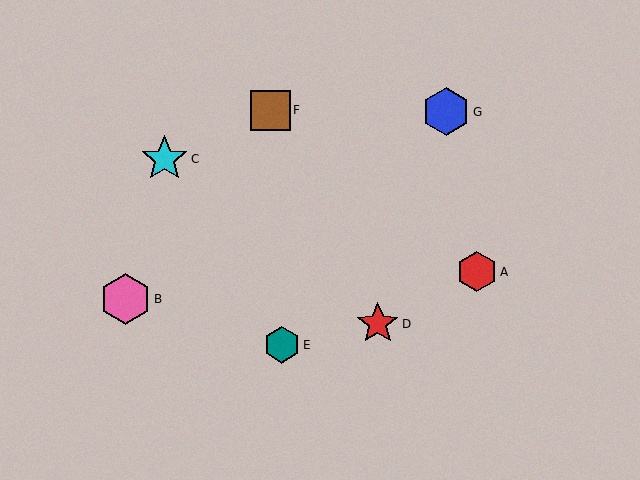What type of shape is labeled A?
Shape A is a red hexagon.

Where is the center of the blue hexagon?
The center of the blue hexagon is at (446, 112).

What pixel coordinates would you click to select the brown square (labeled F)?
Click at (270, 110) to select the brown square F.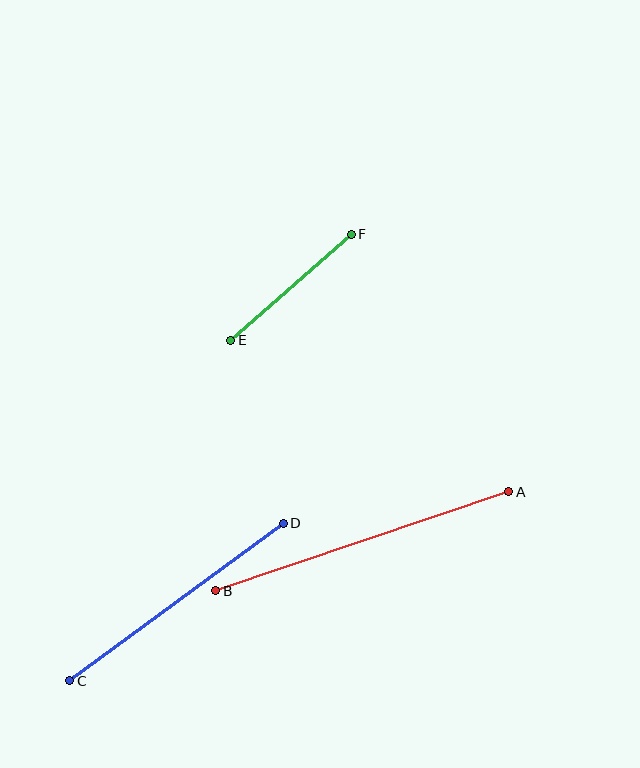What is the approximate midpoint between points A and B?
The midpoint is at approximately (362, 541) pixels.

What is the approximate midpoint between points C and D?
The midpoint is at approximately (177, 602) pixels.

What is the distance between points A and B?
The distance is approximately 309 pixels.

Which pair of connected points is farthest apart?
Points A and B are farthest apart.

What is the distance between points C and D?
The distance is approximately 265 pixels.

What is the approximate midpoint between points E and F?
The midpoint is at approximately (291, 287) pixels.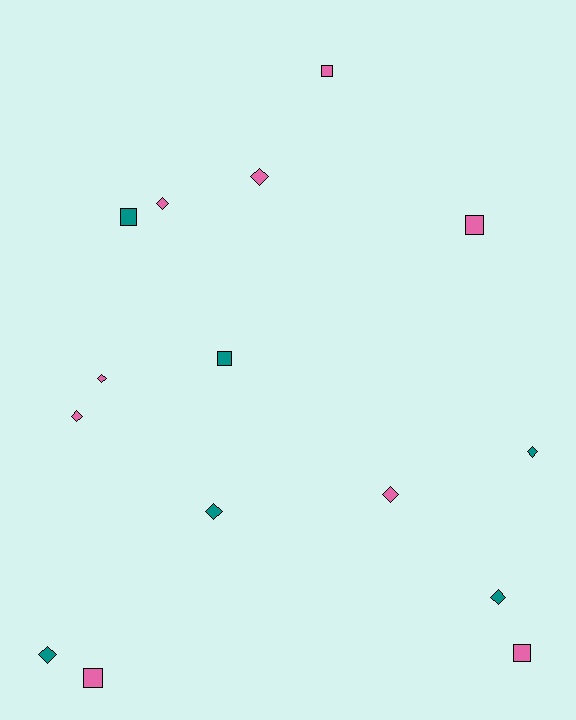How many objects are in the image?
There are 15 objects.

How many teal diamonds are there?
There are 4 teal diamonds.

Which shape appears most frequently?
Diamond, with 9 objects.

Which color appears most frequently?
Pink, with 9 objects.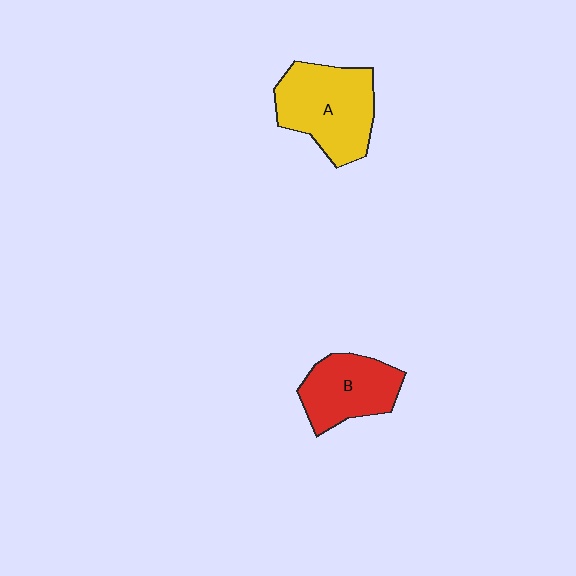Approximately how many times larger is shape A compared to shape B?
Approximately 1.3 times.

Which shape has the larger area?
Shape A (yellow).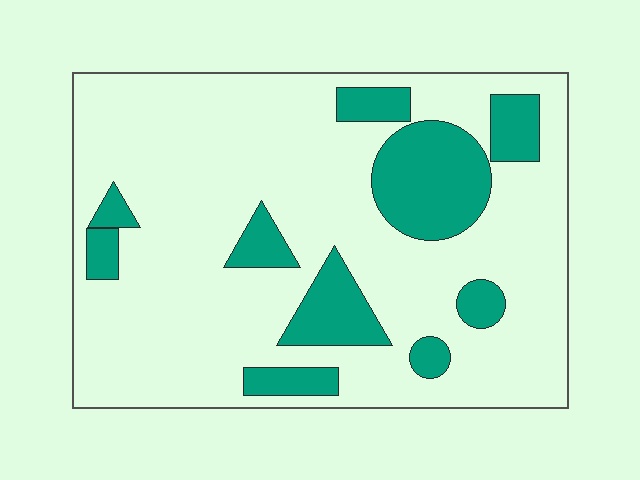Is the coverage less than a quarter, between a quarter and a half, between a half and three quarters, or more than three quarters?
Less than a quarter.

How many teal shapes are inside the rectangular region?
10.